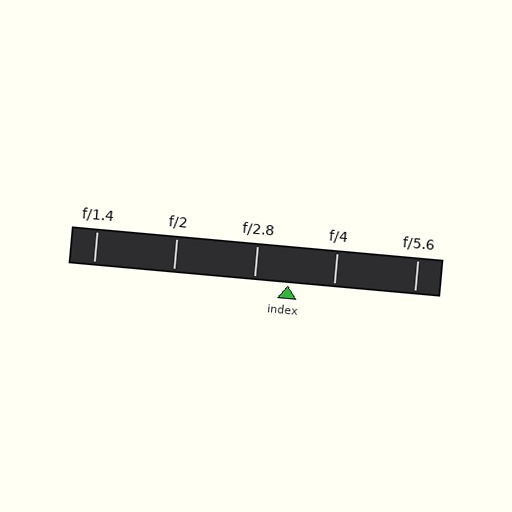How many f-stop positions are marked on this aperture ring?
There are 5 f-stop positions marked.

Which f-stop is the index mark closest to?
The index mark is closest to f/2.8.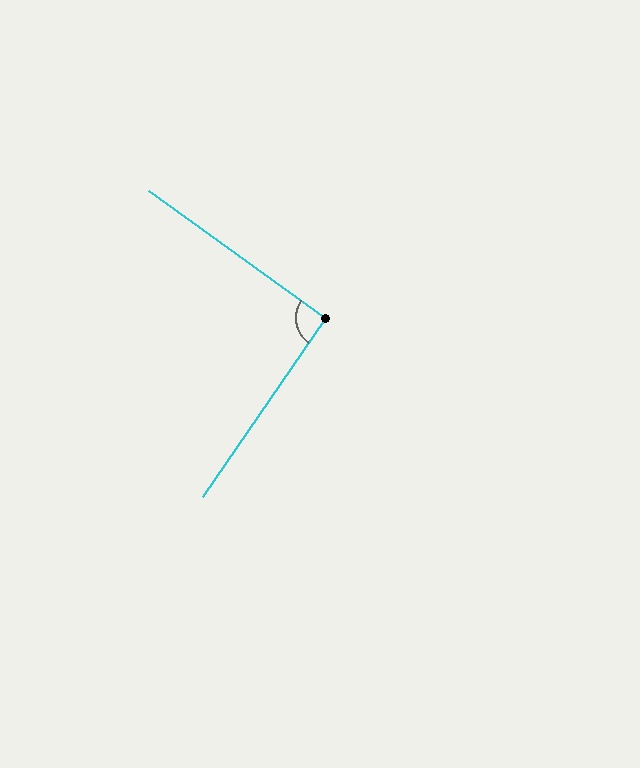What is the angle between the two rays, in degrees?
Approximately 91 degrees.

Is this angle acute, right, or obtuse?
It is approximately a right angle.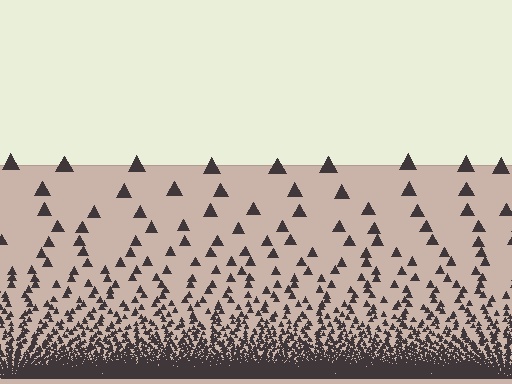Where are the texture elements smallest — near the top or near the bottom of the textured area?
Near the bottom.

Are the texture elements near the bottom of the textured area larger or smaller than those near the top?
Smaller. The gradient is inverted — elements near the bottom are smaller and denser.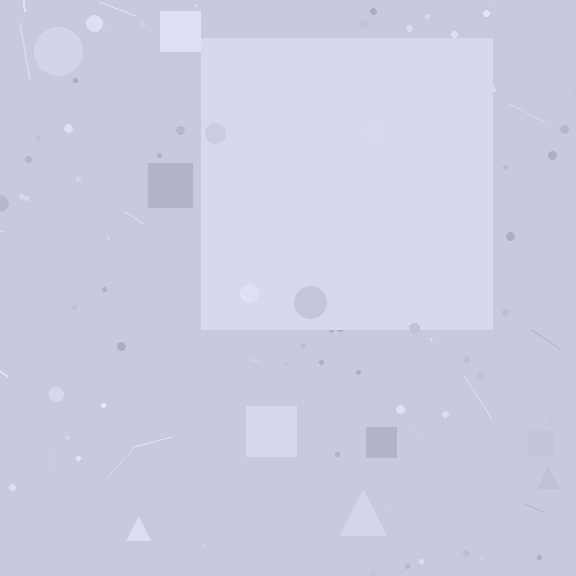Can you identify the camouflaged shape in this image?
The camouflaged shape is a square.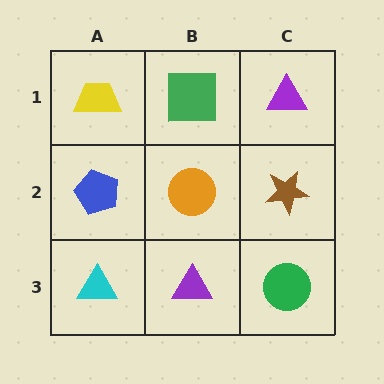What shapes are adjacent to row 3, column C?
A brown star (row 2, column C), a purple triangle (row 3, column B).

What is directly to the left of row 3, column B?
A cyan triangle.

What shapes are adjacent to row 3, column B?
An orange circle (row 2, column B), a cyan triangle (row 3, column A), a green circle (row 3, column C).